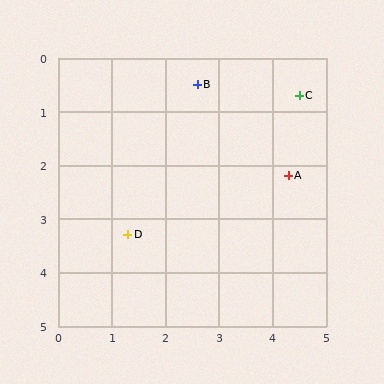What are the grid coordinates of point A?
Point A is at approximately (4.3, 2.2).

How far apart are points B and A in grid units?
Points B and A are about 2.4 grid units apart.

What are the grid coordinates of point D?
Point D is at approximately (1.3, 3.3).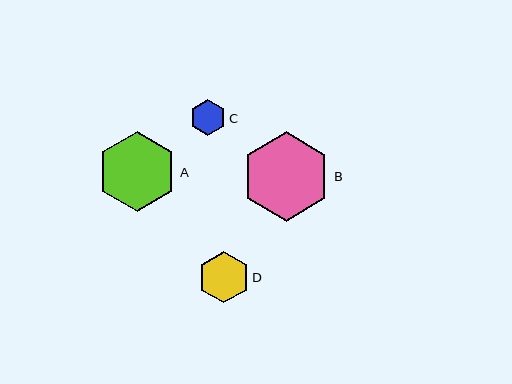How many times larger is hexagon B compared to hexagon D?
Hexagon B is approximately 1.7 times the size of hexagon D.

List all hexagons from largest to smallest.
From largest to smallest: B, A, D, C.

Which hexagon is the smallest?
Hexagon C is the smallest with a size of approximately 36 pixels.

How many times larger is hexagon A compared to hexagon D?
Hexagon A is approximately 1.6 times the size of hexagon D.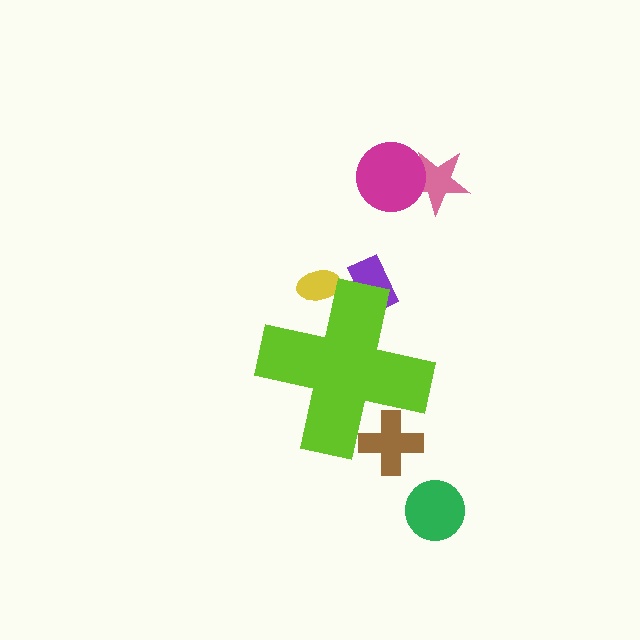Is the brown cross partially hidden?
Yes, the brown cross is partially hidden behind the lime cross.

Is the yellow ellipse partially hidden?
Yes, the yellow ellipse is partially hidden behind the lime cross.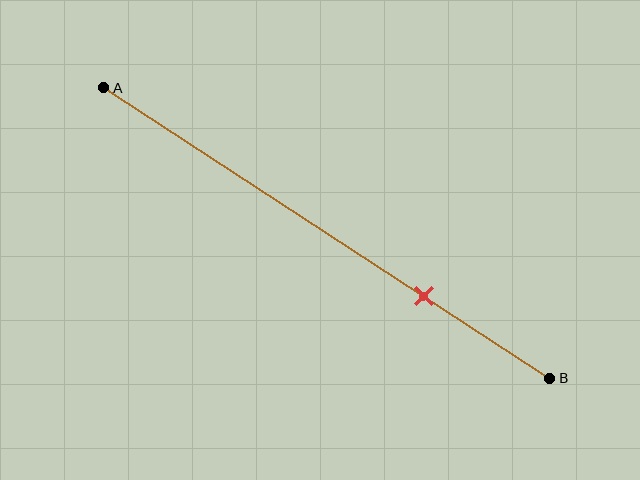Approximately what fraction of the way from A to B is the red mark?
The red mark is approximately 70% of the way from A to B.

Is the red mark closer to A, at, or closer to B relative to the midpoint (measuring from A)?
The red mark is closer to point B than the midpoint of segment AB.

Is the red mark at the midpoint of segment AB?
No, the mark is at about 70% from A, not at the 50% midpoint.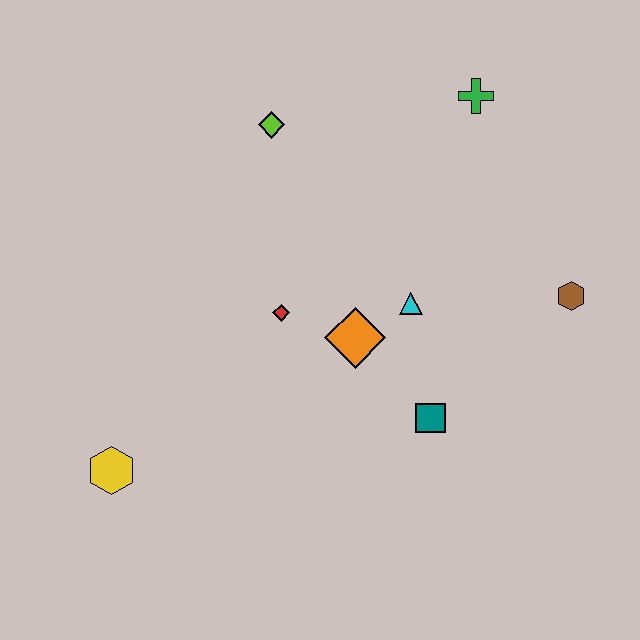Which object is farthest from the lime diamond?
The yellow hexagon is farthest from the lime diamond.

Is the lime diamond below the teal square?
No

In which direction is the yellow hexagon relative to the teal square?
The yellow hexagon is to the left of the teal square.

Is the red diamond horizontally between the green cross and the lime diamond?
Yes